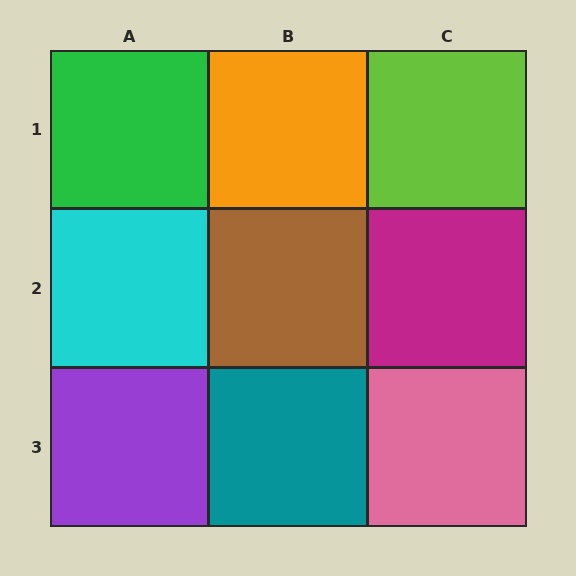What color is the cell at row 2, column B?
Brown.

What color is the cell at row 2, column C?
Magenta.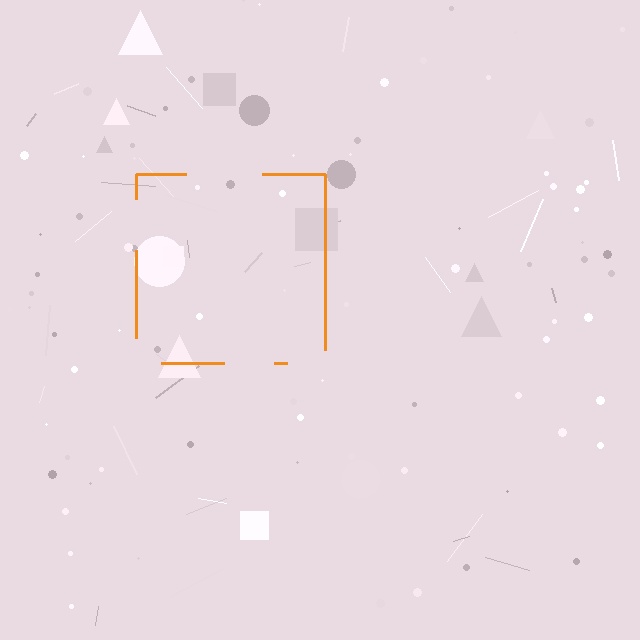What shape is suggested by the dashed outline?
The dashed outline suggests a square.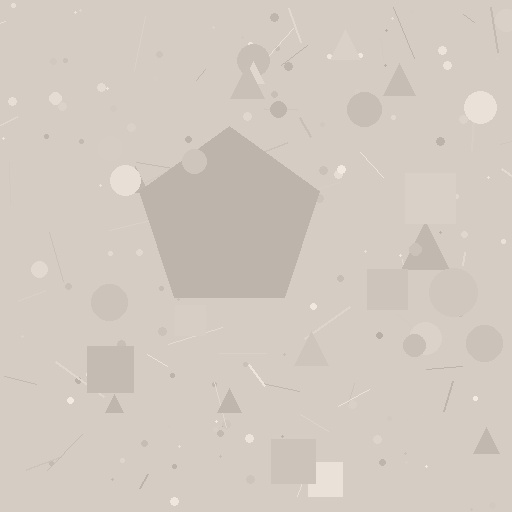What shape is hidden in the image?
A pentagon is hidden in the image.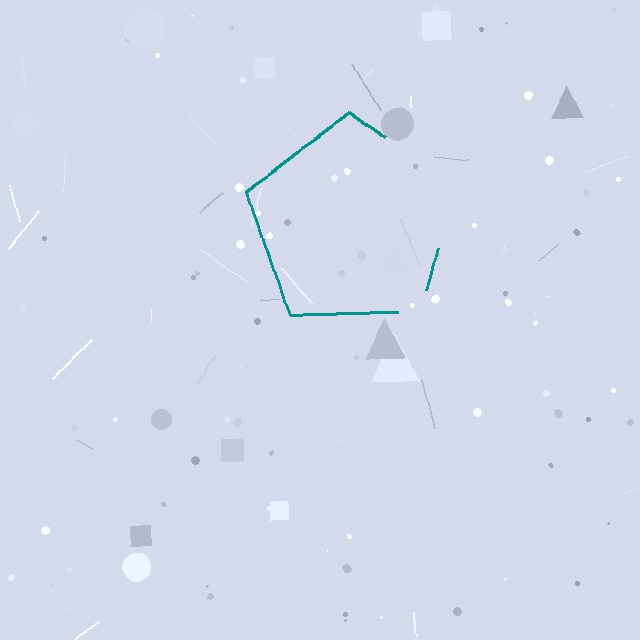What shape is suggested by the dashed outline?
The dashed outline suggests a pentagon.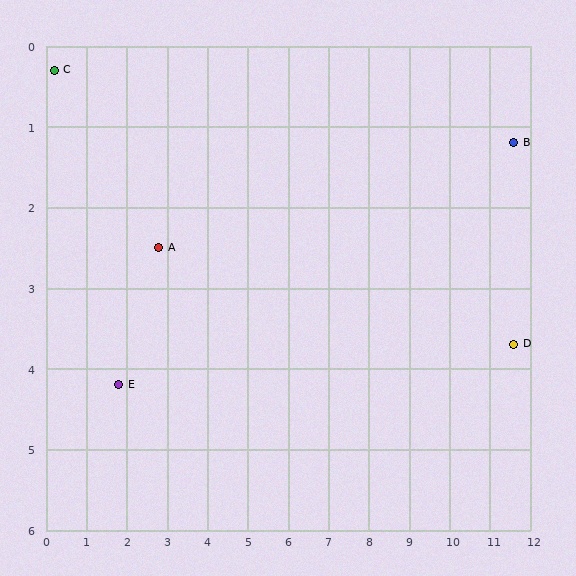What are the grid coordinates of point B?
Point B is at approximately (11.6, 1.2).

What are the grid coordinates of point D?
Point D is at approximately (11.6, 3.7).